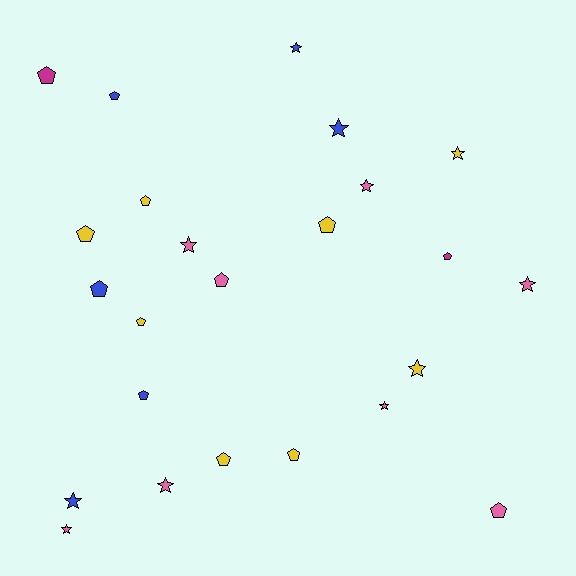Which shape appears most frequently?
Pentagon, with 13 objects.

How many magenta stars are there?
There are no magenta stars.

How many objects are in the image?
There are 24 objects.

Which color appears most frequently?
Pink, with 8 objects.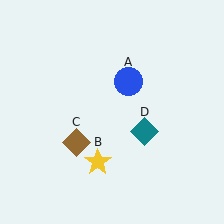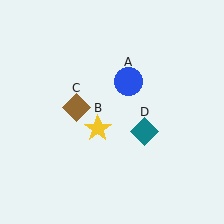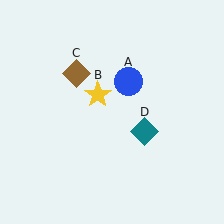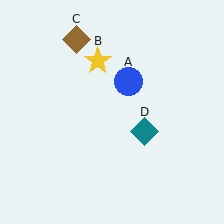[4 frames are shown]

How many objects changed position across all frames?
2 objects changed position: yellow star (object B), brown diamond (object C).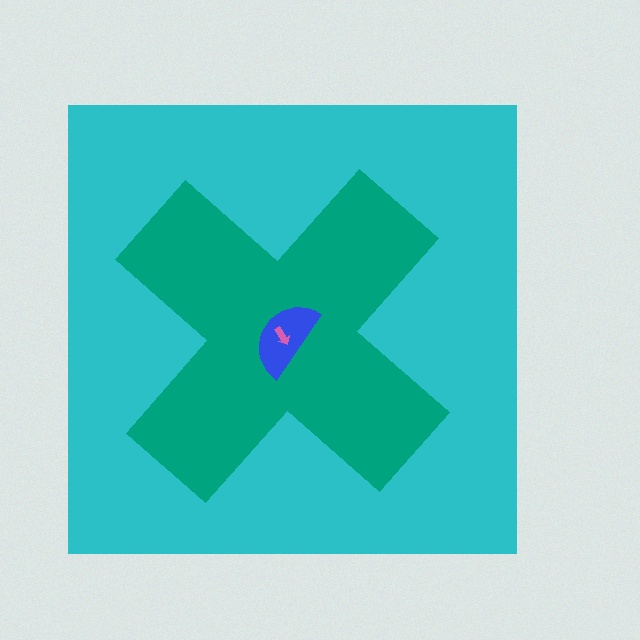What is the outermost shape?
The cyan square.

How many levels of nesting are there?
4.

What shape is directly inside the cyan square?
The teal cross.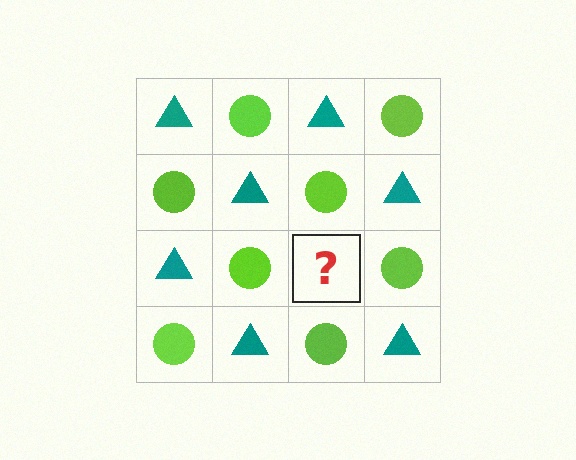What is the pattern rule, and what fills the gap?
The rule is that it alternates teal triangle and lime circle in a checkerboard pattern. The gap should be filled with a teal triangle.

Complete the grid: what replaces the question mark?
The question mark should be replaced with a teal triangle.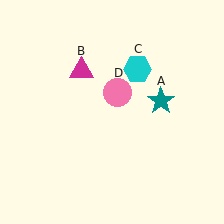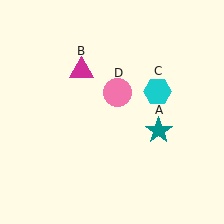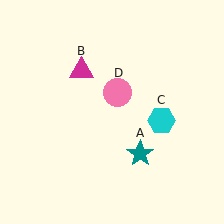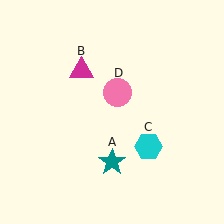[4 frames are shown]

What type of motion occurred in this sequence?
The teal star (object A), cyan hexagon (object C) rotated clockwise around the center of the scene.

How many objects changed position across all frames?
2 objects changed position: teal star (object A), cyan hexagon (object C).